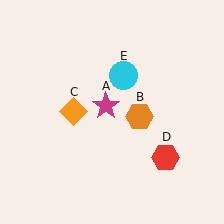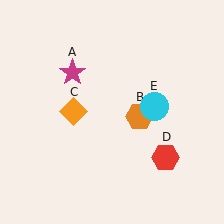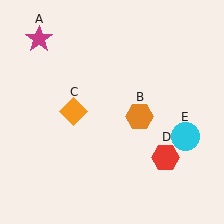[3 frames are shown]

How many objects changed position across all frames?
2 objects changed position: magenta star (object A), cyan circle (object E).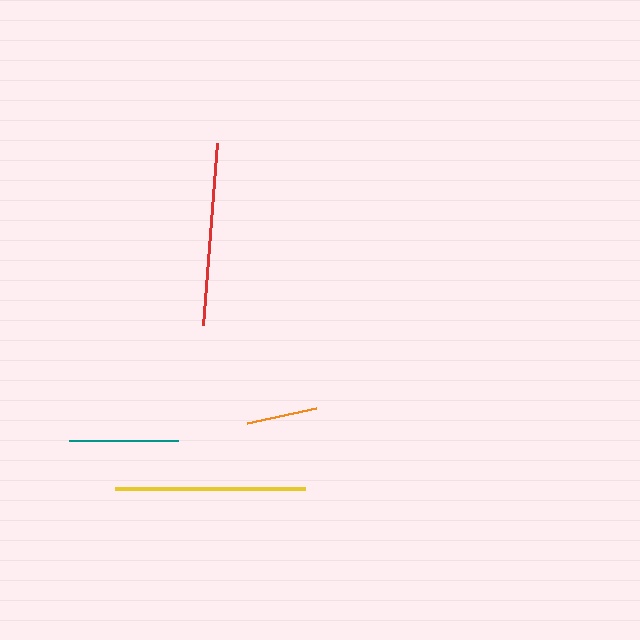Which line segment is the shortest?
The orange line is the shortest at approximately 71 pixels.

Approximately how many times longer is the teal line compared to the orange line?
The teal line is approximately 1.5 times the length of the orange line.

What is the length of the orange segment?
The orange segment is approximately 71 pixels long.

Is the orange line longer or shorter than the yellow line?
The yellow line is longer than the orange line.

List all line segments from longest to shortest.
From longest to shortest: yellow, red, teal, orange.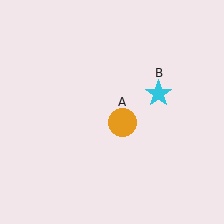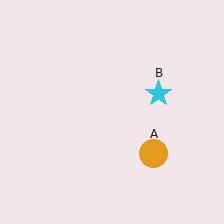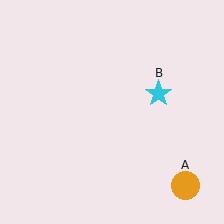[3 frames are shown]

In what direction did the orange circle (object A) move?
The orange circle (object A) moved down and to the right.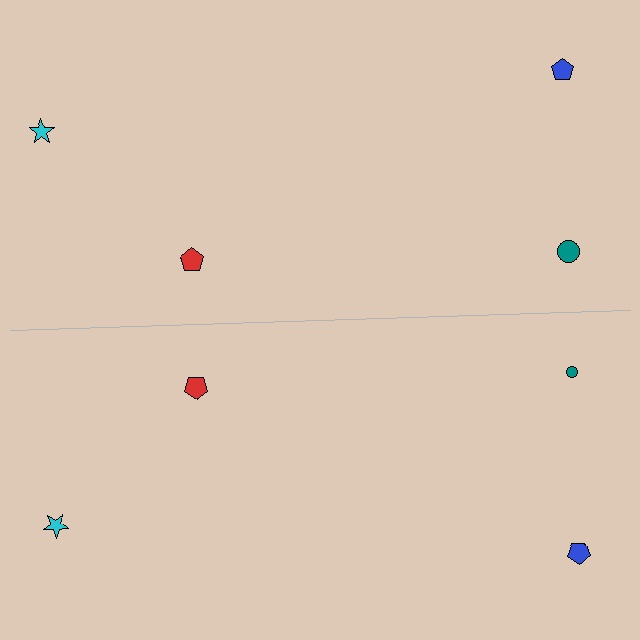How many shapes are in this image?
There are 8 shapes in this image.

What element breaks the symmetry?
The teal circle on the bottom side has a different size than its mirror counterpart.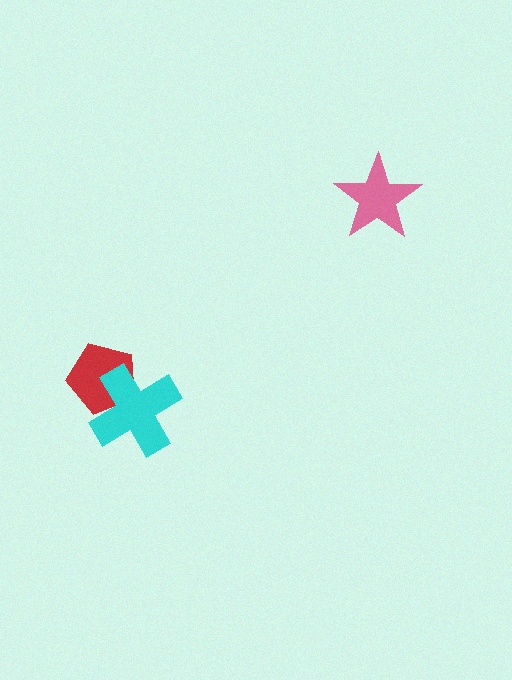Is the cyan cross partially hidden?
No, no other shape covers it.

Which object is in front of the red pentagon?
The cyan cross is in front of the red pentagon.